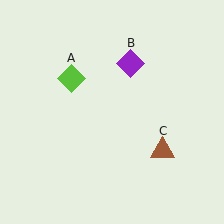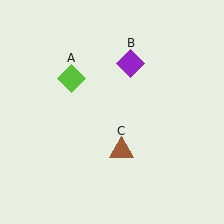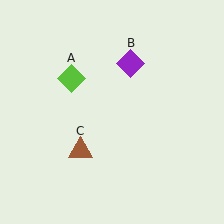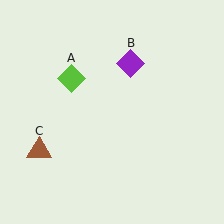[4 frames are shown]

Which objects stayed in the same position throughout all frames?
Lime diamond (object A) and purple diamond (object B) remained stationary.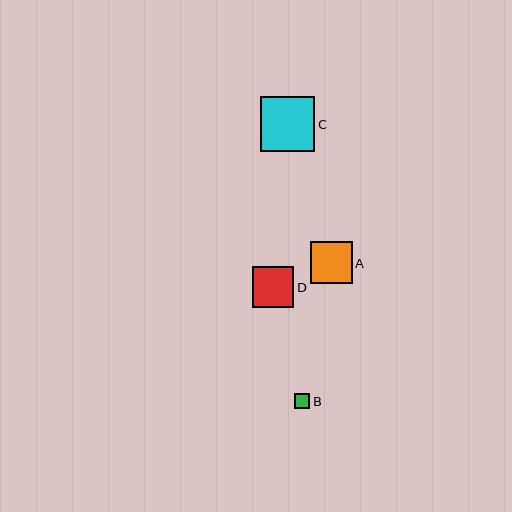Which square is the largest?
Square C is the largest with a size of approximately 55 pixels.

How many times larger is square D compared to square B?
Square D is approximately 2.7 times the size of square B.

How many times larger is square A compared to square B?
Square A is approximately 2.7 times the size of square B.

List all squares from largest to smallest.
From largest to smallest: C, A, D, B.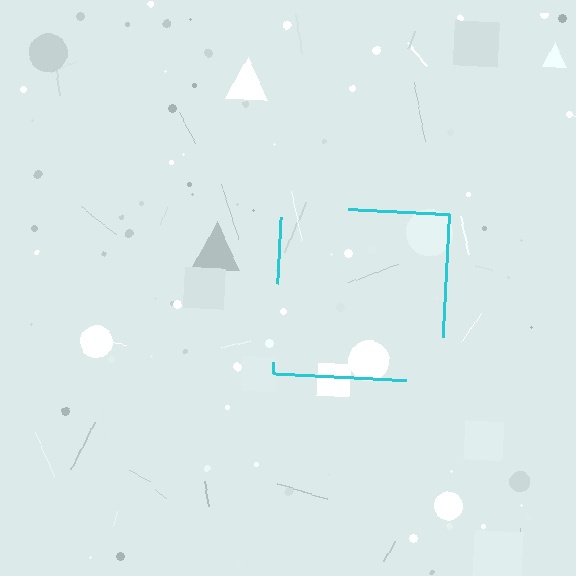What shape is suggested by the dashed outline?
The dashed outline suggests a square.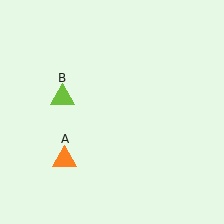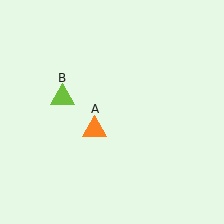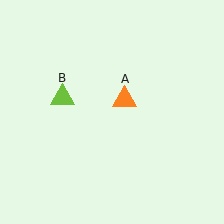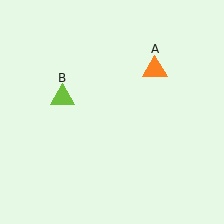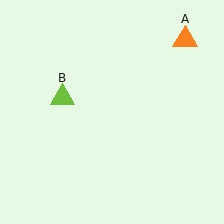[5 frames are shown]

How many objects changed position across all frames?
1 object changed position: orange triangle (object A).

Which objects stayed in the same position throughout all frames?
Lime triangle (object B) remained stationary.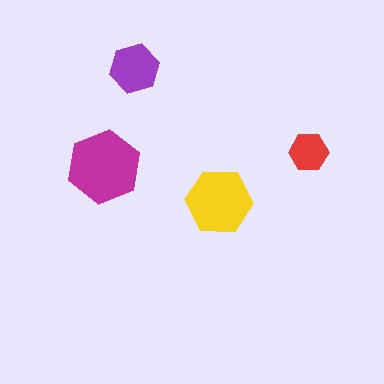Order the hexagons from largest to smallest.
the magenta one, the yellow one, the purple one, the red one.